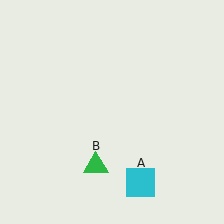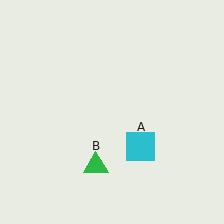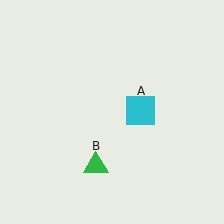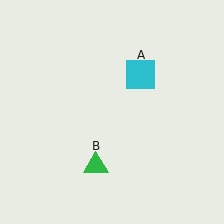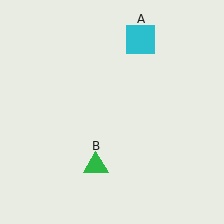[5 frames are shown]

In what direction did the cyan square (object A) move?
The cyan square (object A) moved up.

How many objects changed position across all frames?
1 object changed position: cyan square (object A).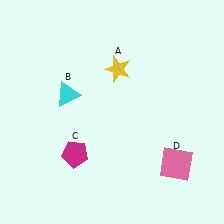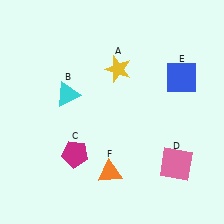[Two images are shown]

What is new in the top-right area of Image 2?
A blue square (E) was added in the top-right area of Image 2.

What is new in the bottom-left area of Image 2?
An orange triangle (F) was added in the bottom-left area of Image 2.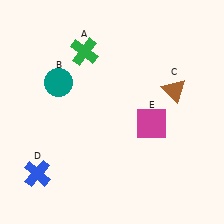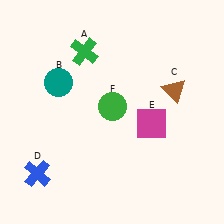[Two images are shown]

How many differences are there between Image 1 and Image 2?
There is 1 difference between the two images.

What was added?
A green circle (F) was added in Image 2.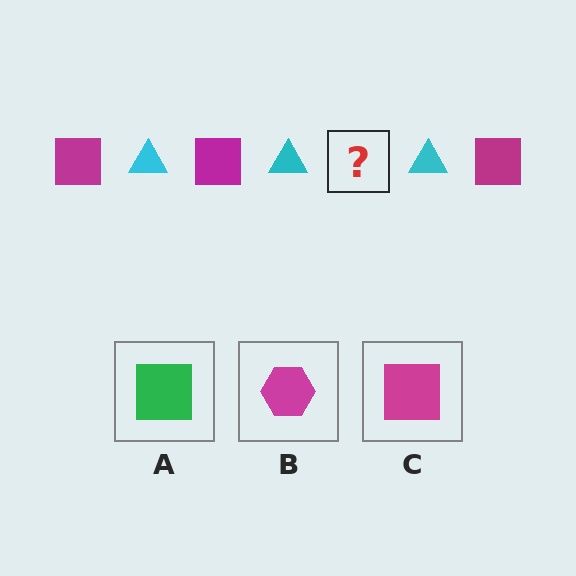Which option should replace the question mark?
Option C.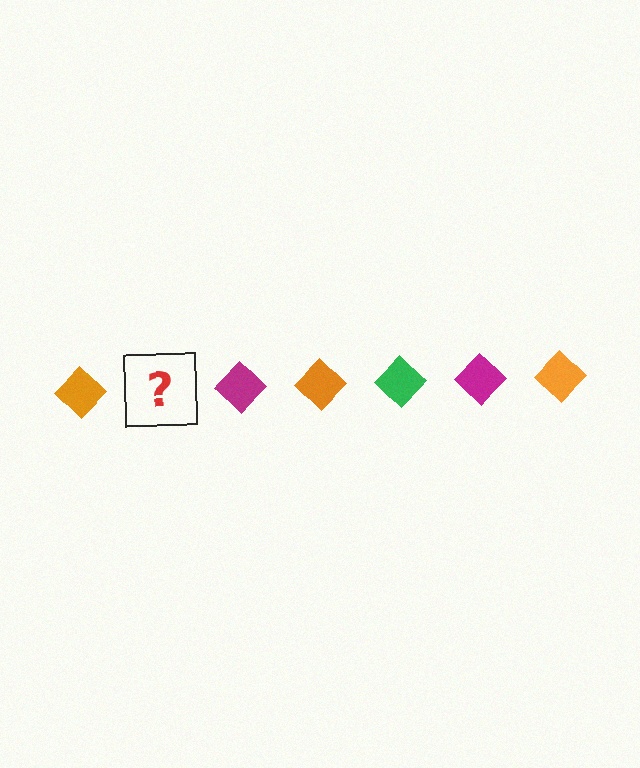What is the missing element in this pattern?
The missing element is a green diamond.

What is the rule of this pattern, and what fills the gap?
The rule is that the pattern cycles through orange, green, magenta diamonds. The gap should be filled with a green diamond.